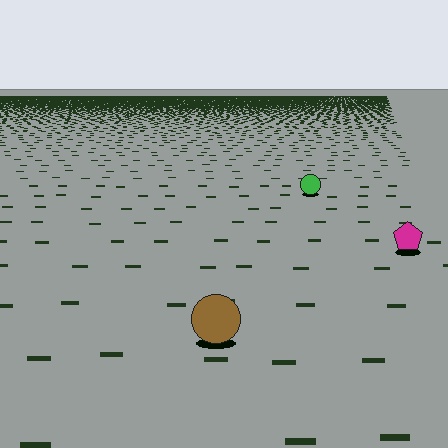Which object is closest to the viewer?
The brown circle is closest. The texture marks near it are larger and more spread out.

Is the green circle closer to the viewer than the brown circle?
No. The brown circle is closer — you can tell from the texture gradient: the ground texture is coarser near it.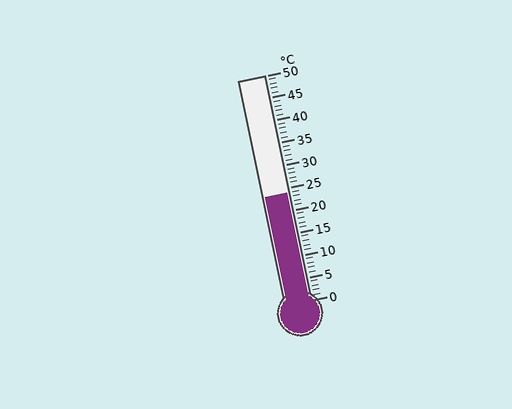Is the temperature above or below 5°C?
The temperature is above 5°C.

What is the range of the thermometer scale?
The thermometer scale ranges from 0°C to 50°C.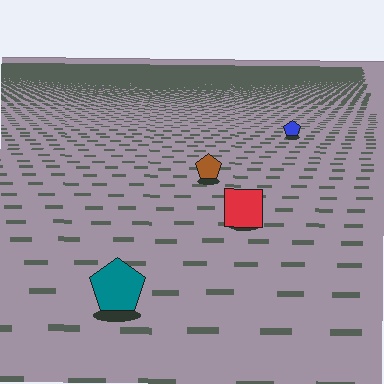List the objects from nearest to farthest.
From nearest to farthest: the teal pentagon, the red square, the brown pentagon, the blue pentagon.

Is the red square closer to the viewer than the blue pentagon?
Yes. The red square is closer — you can tell from the texture gradient: the ground texture is coarser near it.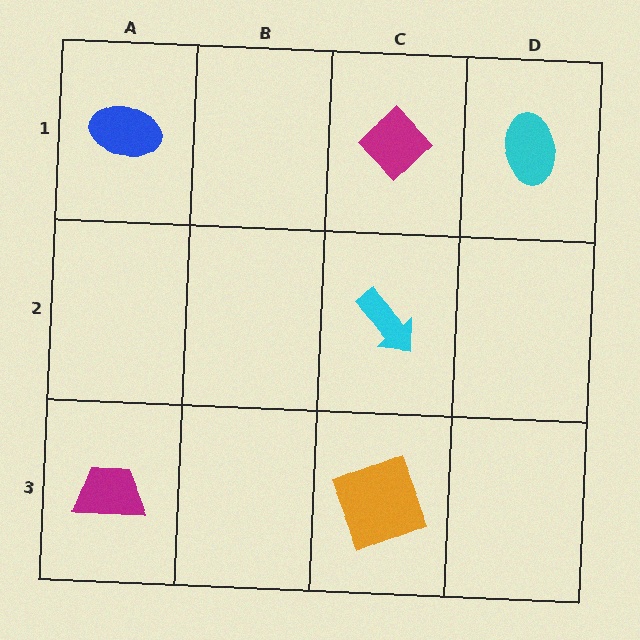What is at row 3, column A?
A magenta trapezoid.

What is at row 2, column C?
A cyan arrow.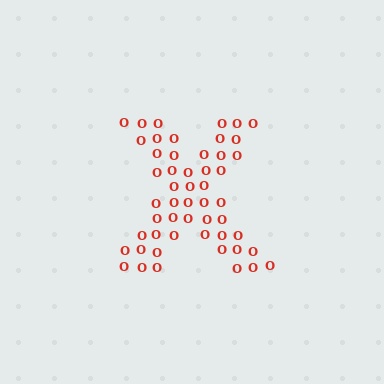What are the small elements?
The small elements are letter O's.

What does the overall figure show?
The overall figure shows the letter X.